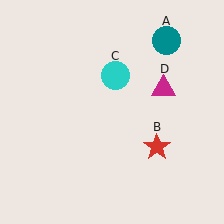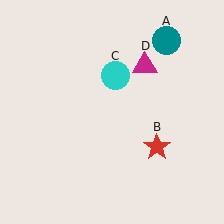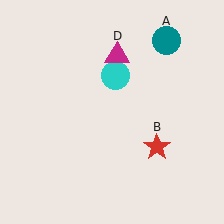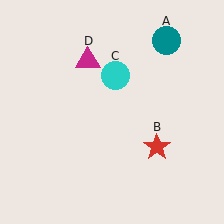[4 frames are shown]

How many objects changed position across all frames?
1 object changed position: magenta triangle (object D).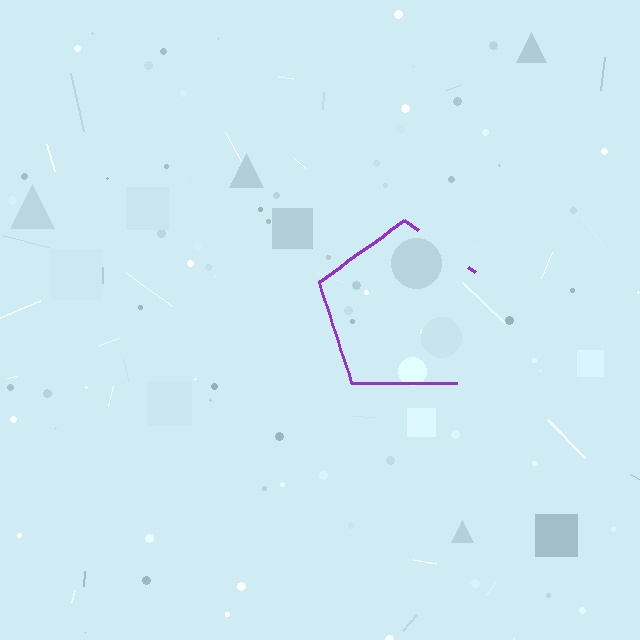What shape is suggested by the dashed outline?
The dashed outline suggests a pentagon.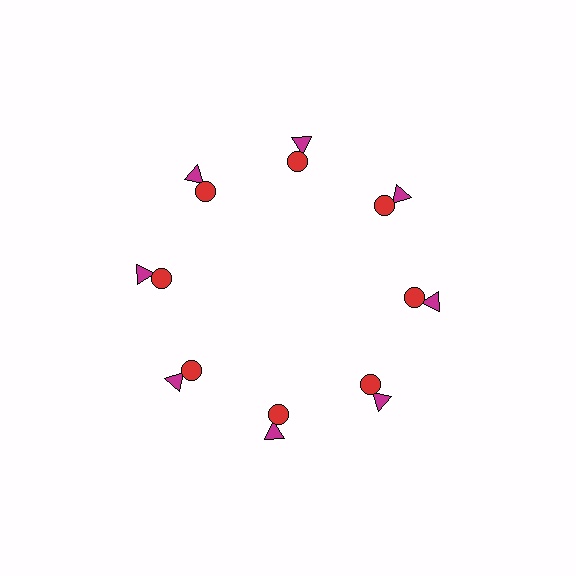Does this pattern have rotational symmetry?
Yes, this pattern has 8-fold rotational symmetry. It looks the same after rotating 45 degrees around the center.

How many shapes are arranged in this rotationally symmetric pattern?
There are 16 shapes, arranged in 8 groups of 2.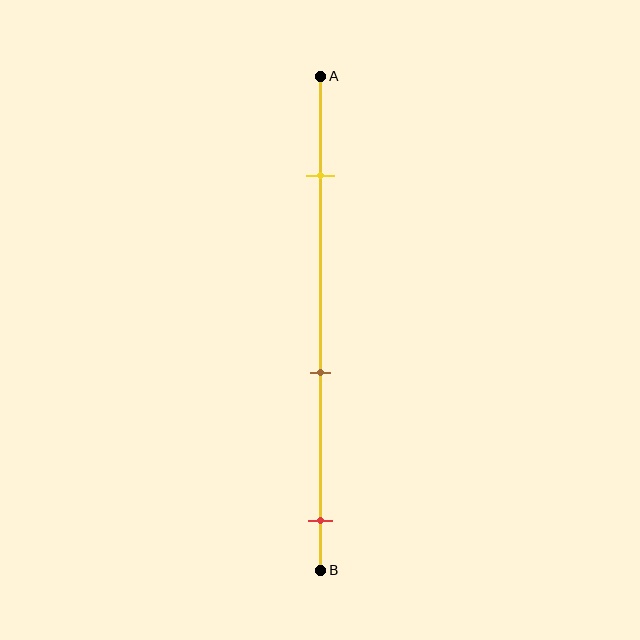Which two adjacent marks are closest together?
The brown and red marks are the closest adjacent pair.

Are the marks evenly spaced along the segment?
Yes, the marks are approximately evenly spaced.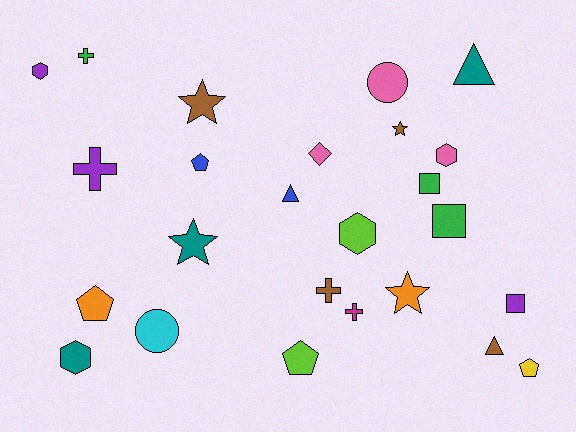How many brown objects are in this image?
There are 4 brown objects.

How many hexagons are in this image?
There are 4 hexagons.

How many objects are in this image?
There are 25 objects.